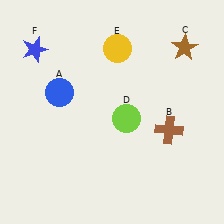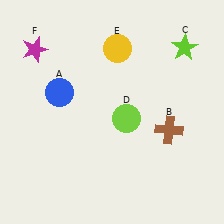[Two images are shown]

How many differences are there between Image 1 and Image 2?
There are 2 differences between the two images.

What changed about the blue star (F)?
In Image 1, F is blue. In Image 2, it changed to magenta.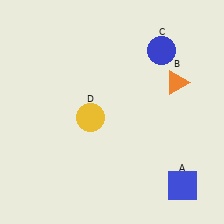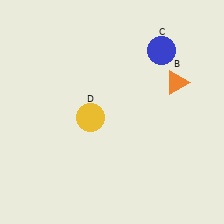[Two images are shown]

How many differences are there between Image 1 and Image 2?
There is 1 difference between the two images.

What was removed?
The blue square (A) was removed in Image 2.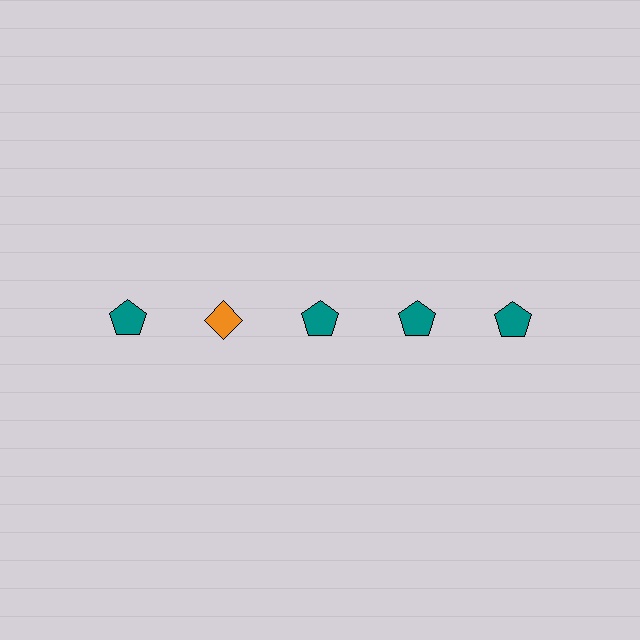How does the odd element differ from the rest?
It differs in both color (orange instead of teal) and shape (diamond instead of pentagon).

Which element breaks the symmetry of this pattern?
The orange diamond in the top row, second from left column breaks the symmetry. All other shapes are teal pentagons.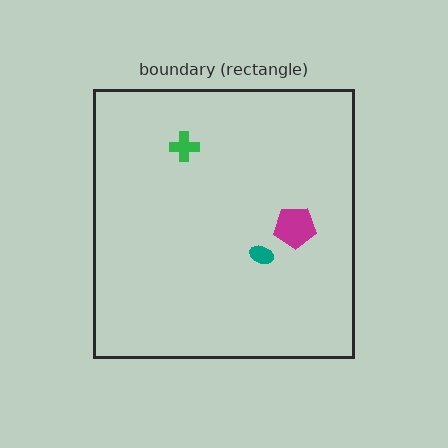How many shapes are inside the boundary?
3 inside, 0 outside.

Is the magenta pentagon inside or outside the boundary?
Inside.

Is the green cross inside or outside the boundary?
Inside.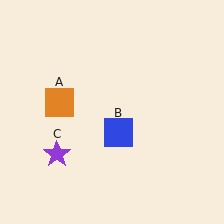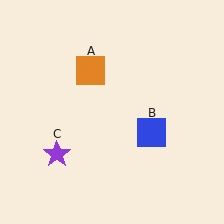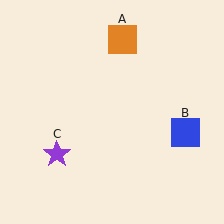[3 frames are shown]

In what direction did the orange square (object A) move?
The orange square (object A) moved up and to the right.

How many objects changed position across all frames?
2 objects changed position: orange square (object A), blue square (object B).